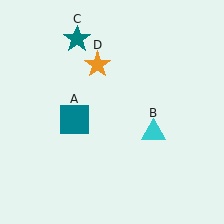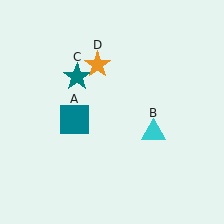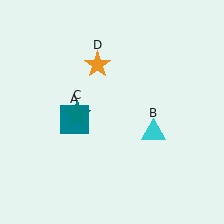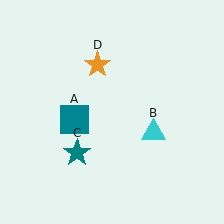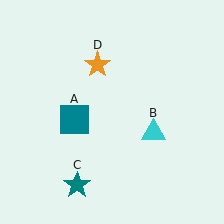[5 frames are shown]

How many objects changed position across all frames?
1 object changed position: teal star (object C).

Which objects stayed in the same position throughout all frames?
Teal square (object A) and cyan triangle (object B) and orange star (object D) remained stationary.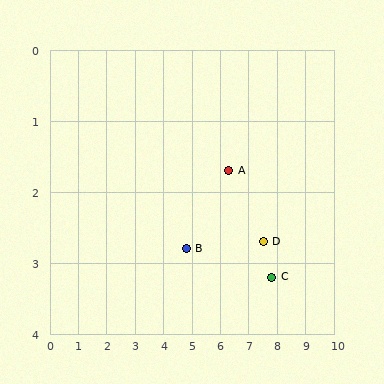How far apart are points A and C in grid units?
Points A and C are about 2.1 grid units apart.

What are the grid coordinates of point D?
Point D is at approximately (7.5, 2.7).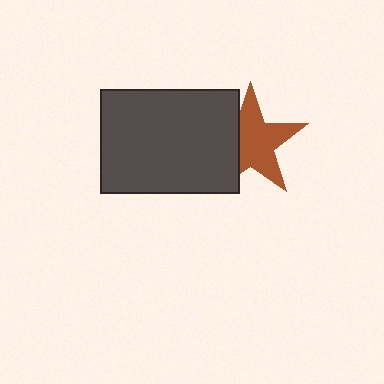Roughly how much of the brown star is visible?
Most of it is visible (roughly 68%).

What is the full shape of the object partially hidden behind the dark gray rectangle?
The partially hidden object is a brown star.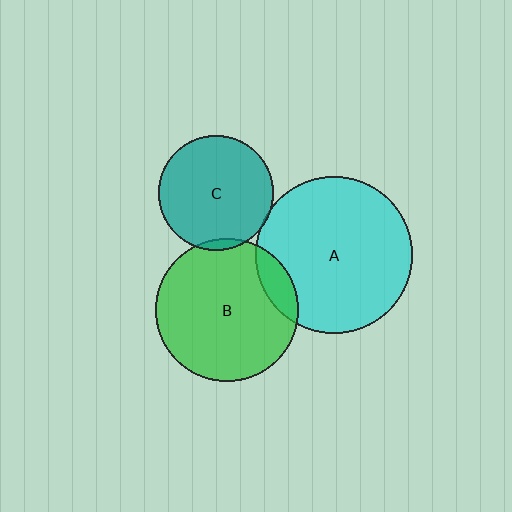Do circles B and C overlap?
Yes.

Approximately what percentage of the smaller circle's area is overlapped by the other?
Approximately 5%.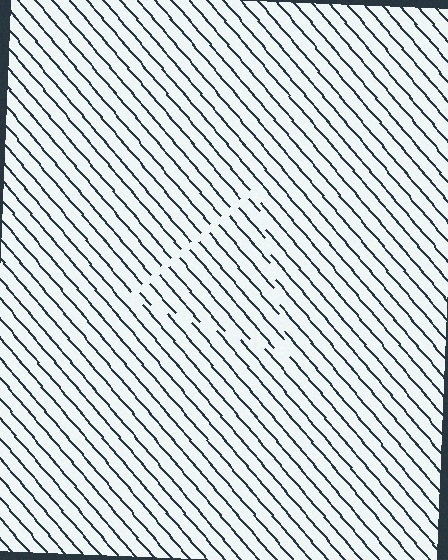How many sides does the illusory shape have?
3 sides — the line-ends trace a triangle.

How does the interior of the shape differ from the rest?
The interior of the shape contains the same grating, shifted by half a period — the contour is defined by the phase discontinuity where line-ends from the inner and outer gratings abut.